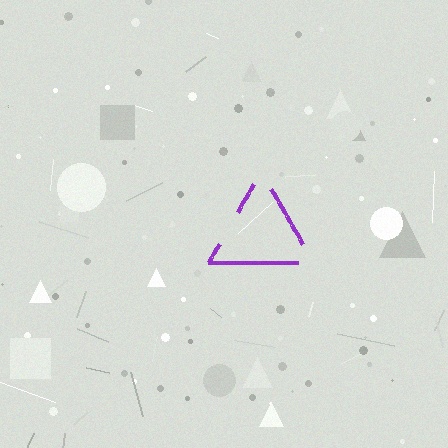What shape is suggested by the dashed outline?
The dashed outline suggests a triangle.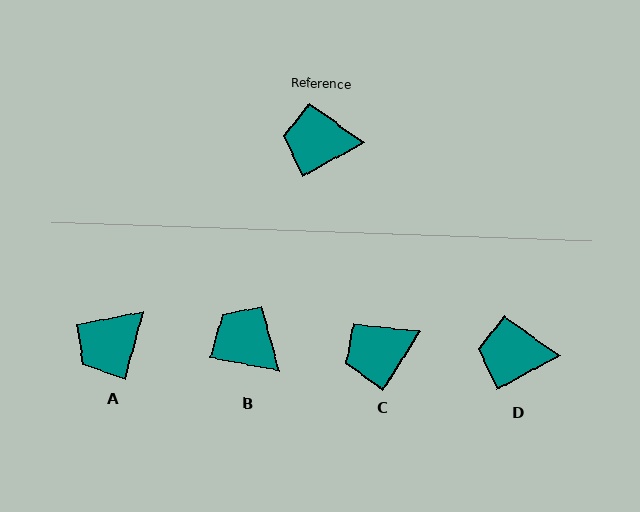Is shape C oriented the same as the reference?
No, it is off by about 29 degrees.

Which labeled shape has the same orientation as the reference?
D.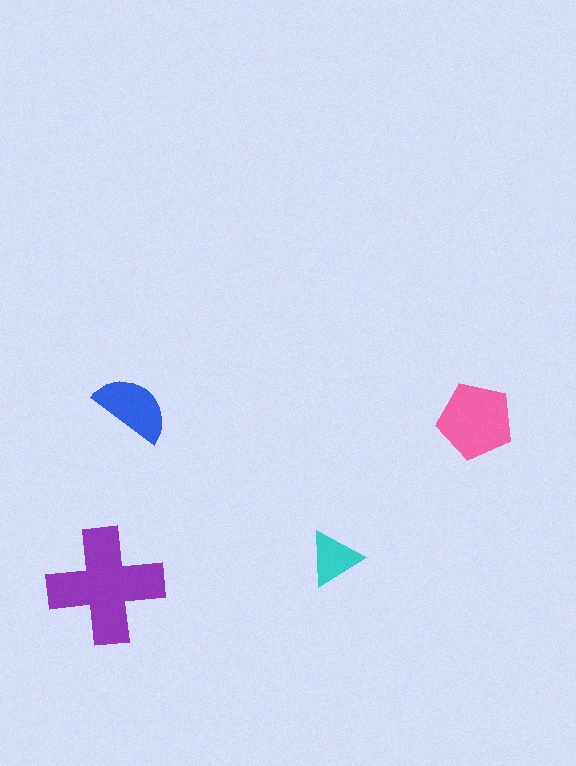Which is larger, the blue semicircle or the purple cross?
The purple cross.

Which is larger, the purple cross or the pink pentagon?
The purple cross.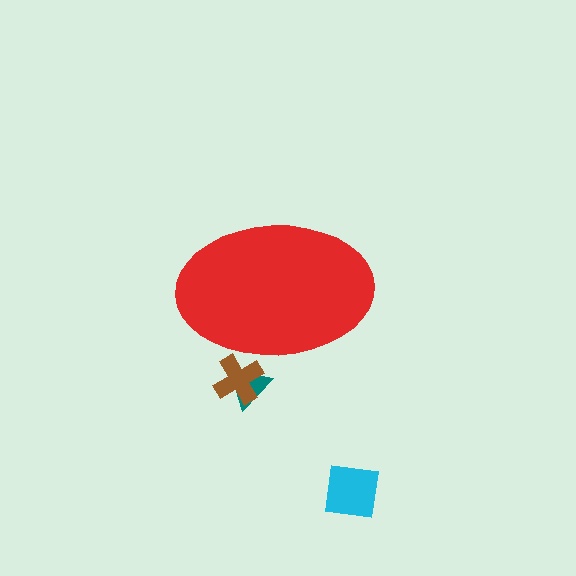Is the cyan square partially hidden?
No, the cyan square is fully visible.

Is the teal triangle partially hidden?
Yes, the teal triangle is partially hidden behind the red ellipse.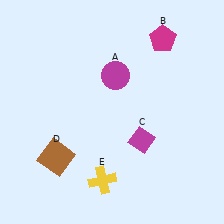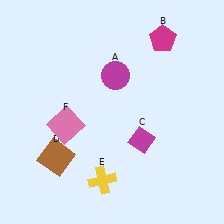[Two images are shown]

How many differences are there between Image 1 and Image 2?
There is 1 difference between the two images.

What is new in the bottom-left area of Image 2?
A pink square (F) was added in the bottom-left area of Image 2.